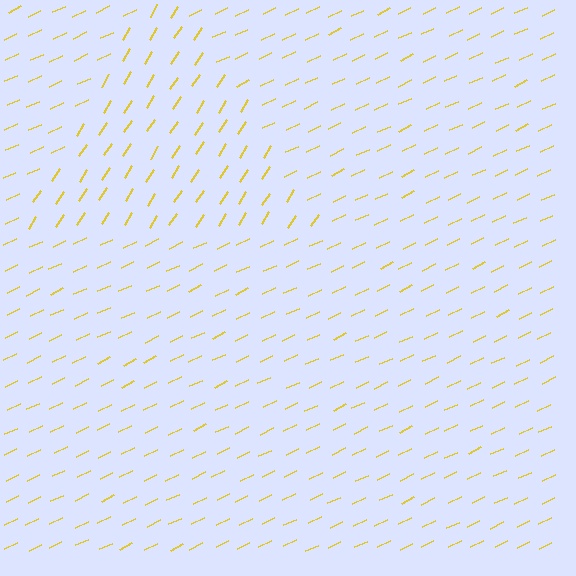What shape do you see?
I see a triangle.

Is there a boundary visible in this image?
Yes, there is a texture boundary formed by a change in line orientation.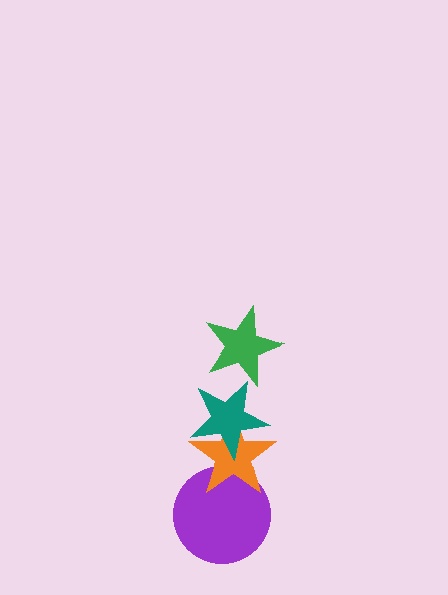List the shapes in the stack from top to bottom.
From top to bottom: the green star, the teal star, the orange star, the purple circle.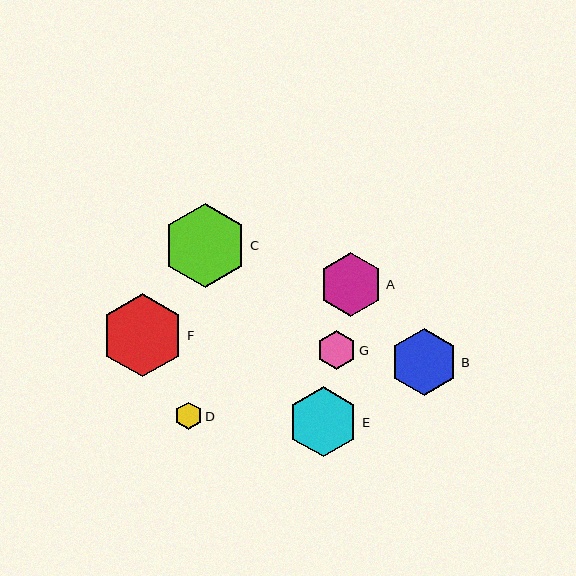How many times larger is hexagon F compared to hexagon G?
Hexagon F is approximately 2.2 times the size of hexagon G.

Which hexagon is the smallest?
Hexagon D is the smallest with a size of approximately 27 pixels.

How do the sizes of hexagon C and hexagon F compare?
Hexagon C and hexagon F are approximately the same size.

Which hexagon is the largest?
Hexagon C is the largest with a size of approximately 84 pixels.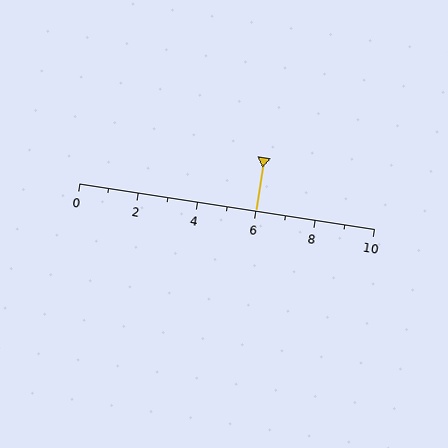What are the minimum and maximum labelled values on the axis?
The axis runs from 0 to 10.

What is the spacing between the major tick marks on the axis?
The major ticks are spaced 2 apart.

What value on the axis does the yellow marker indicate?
The marker indicates approximately 6.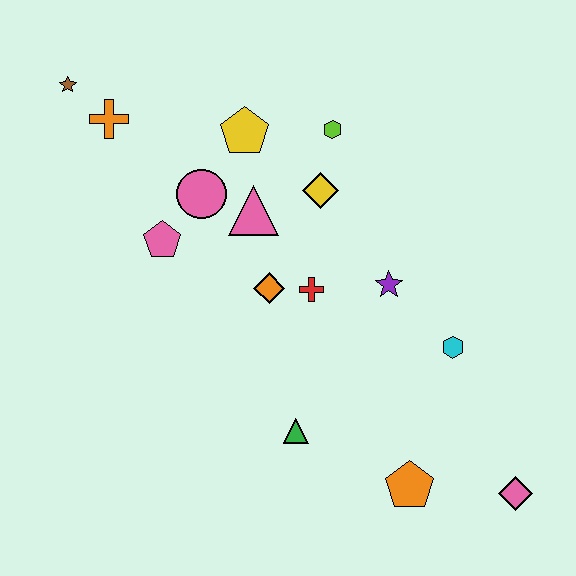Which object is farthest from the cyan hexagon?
The brown star is farthest from the cyan hexagon.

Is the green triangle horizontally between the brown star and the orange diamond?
No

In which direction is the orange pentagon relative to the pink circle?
The orange pentagon is below the pink circle.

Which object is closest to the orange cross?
The brown star is closest to the orange cross.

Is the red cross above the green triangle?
Yes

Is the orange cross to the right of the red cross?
No